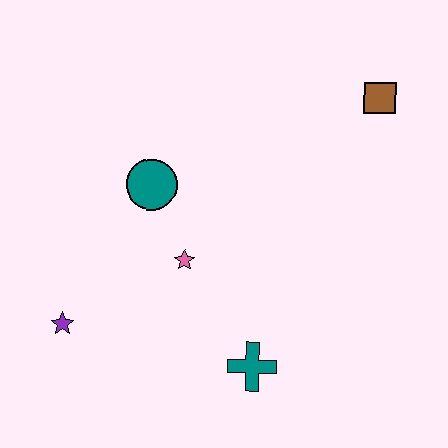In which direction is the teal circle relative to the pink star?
The teal circle is above the pink star.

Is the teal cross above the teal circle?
No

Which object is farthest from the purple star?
The brown square is farthest from the purple star.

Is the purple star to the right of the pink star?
No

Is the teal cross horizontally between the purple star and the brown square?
Yes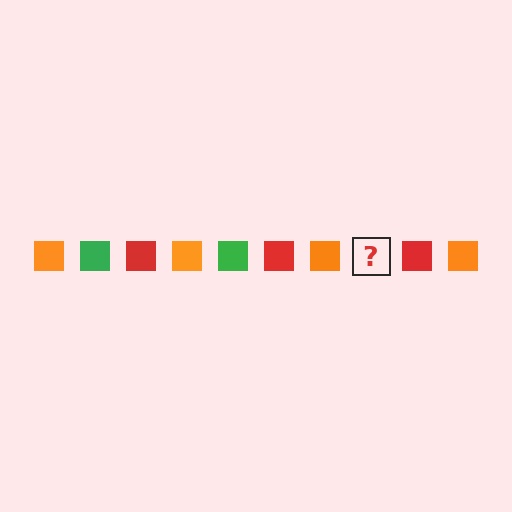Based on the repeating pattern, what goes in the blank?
The blank should be a green square.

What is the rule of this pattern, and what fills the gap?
The rule is that the pattern cycles through orange, green, red squares. The gap should be filled with a green square.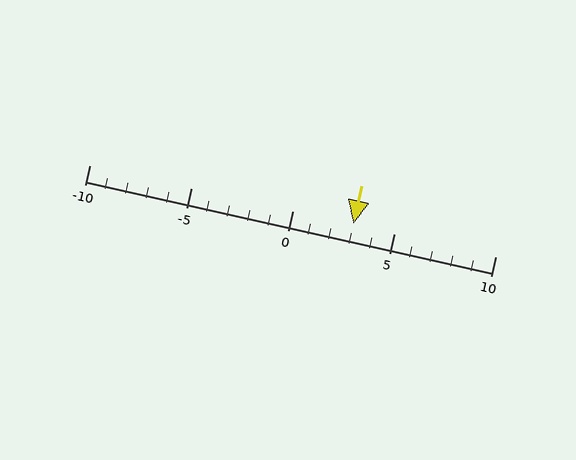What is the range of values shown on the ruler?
The ruler shows values from -10 to 10.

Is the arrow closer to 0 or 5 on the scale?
The arrow is closer to 5.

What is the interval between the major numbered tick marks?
The major tick marks are spaced 5 units apart.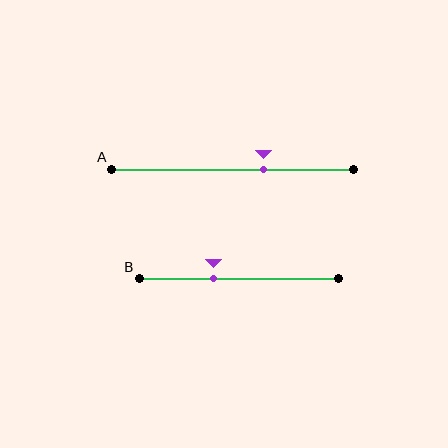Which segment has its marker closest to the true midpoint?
Segment B has its marker closest to the true midpoint.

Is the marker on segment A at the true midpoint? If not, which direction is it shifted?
No, the marker on segment A is shifted to the right by about 13% of the segment length.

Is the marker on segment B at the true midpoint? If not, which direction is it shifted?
No, the marker on segment B is shifted to the left by about 13% of the segment length.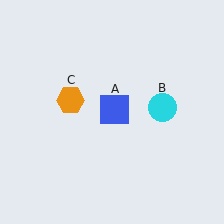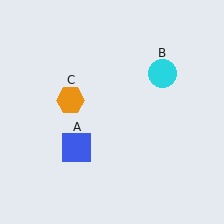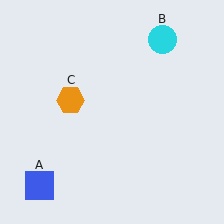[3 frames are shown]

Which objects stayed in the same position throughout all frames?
Orange hexagon (object C) remained stationary.